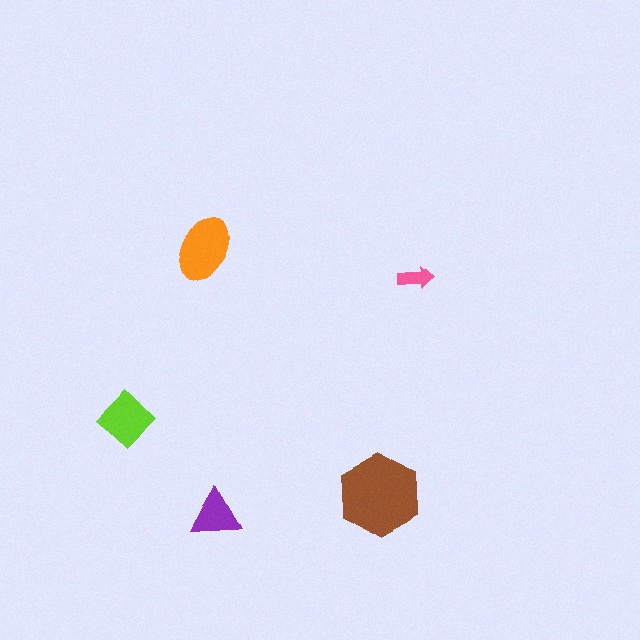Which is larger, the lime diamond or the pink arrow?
The lime diamond.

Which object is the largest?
The brown hexagon.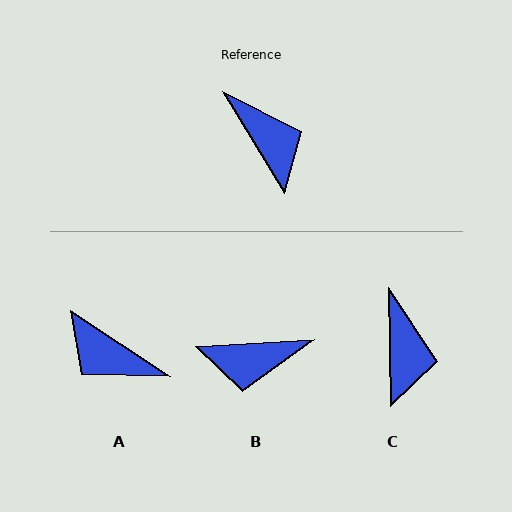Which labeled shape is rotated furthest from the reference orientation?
A, about 154 degrees away.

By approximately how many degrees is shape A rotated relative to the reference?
Approximately 154 degrees clockwise.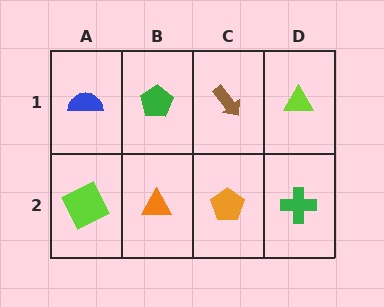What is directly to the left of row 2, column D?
An orange pentagon.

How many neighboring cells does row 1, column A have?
2.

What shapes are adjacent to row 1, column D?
A green cross (row 2, column D), a brown arrow (row 1, column C).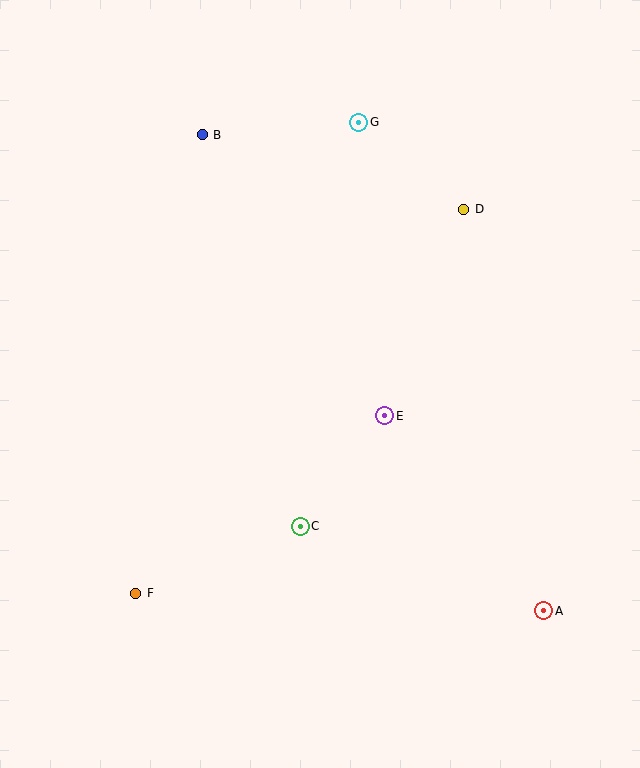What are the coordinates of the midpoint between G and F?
The midpoint between G and F is at (247, 358).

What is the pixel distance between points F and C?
The distance between F and C is 178 pixels.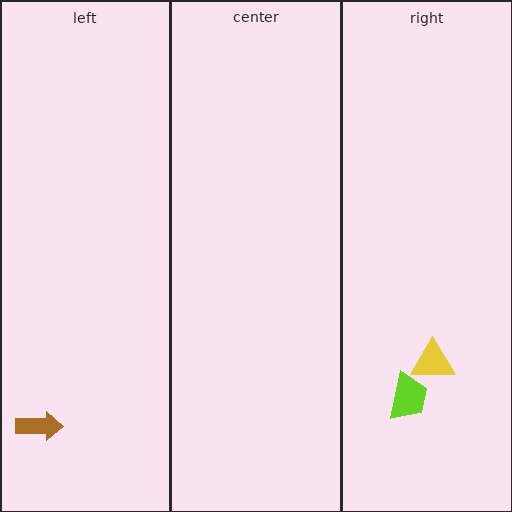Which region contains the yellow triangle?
The right region.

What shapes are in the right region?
The yellow triangle, the lime trapezoid.